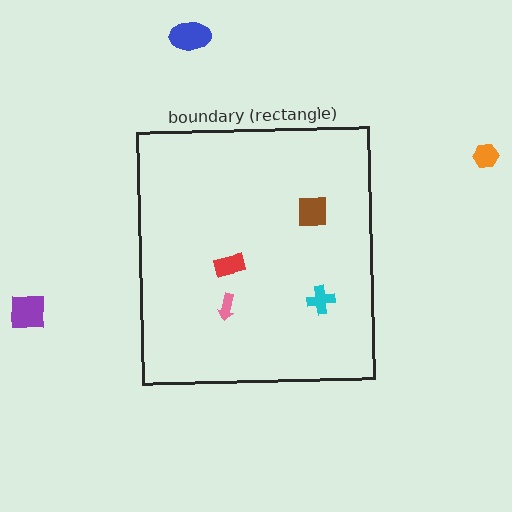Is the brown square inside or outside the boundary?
Inside.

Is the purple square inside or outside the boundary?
Outside.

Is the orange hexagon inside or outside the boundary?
Outside.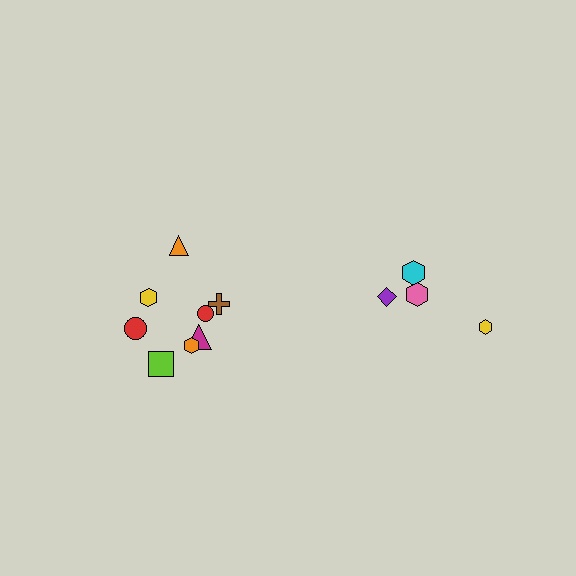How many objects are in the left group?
There are 8 objects.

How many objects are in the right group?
There are 4 objects.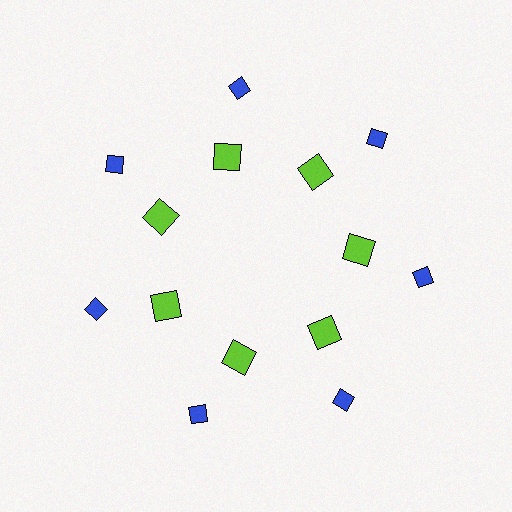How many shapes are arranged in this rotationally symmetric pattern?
There are 14 shapes, arranged in 7 groups of 2.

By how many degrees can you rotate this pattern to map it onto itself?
The pattern maps onto itself every 51 degrees of rotation.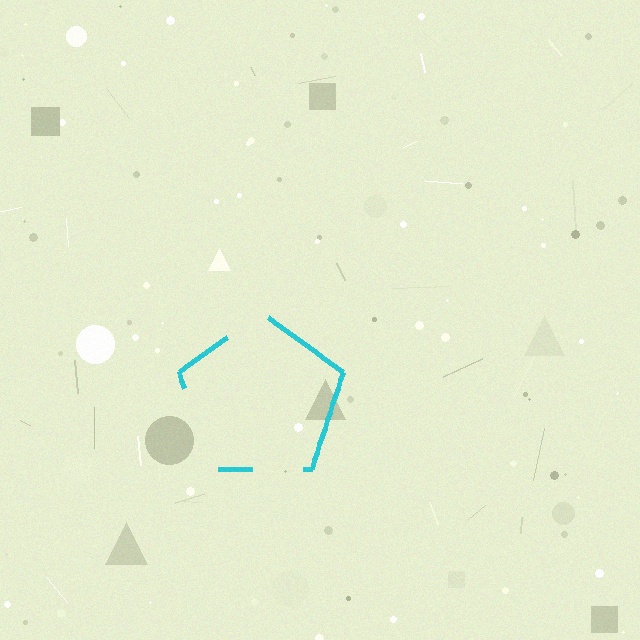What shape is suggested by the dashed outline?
The dashed outline suggests a pentagon.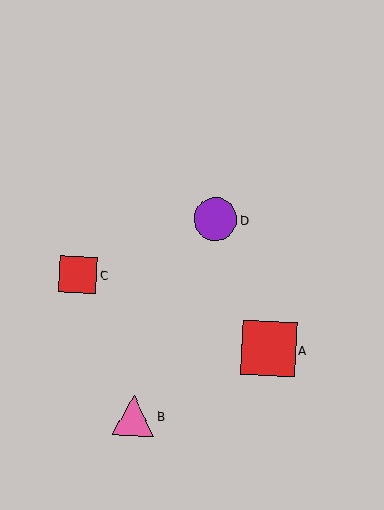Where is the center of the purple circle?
The center of the purple circle is at (215, 219).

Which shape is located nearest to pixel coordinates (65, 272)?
The red square (labeled C) at (78, 275) is nearest to that location.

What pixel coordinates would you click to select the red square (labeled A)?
Click at (268, 349) to select the red square A.